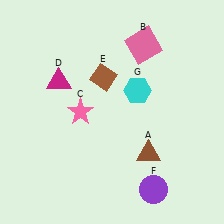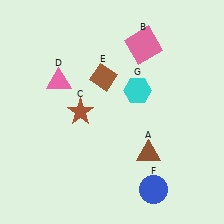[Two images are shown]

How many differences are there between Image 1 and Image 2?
There are 3 differences between the two images.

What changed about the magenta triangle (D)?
In Image 1, D is magenta. In Image 2, it changed to pink.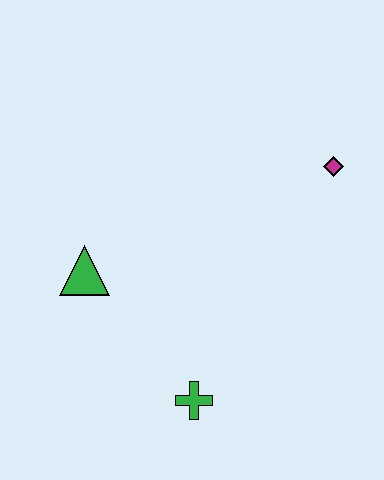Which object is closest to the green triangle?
The green cross is closest to the green triangle.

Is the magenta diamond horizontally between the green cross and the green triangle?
No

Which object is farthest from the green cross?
The magenta diamond is farthest from the green cross.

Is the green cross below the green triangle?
Yes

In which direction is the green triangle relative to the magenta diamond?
The green triangle is to the left of the magenta diamond.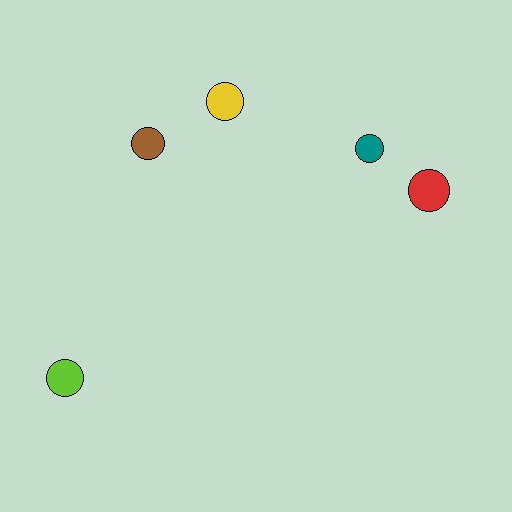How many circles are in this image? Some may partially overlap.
There are 5 circles.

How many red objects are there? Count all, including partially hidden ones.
There is 1 red object.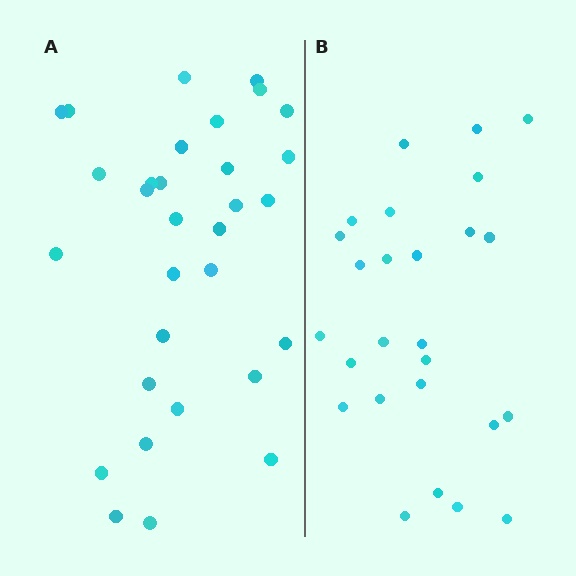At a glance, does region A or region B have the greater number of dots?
Region A (the left region) has more dots.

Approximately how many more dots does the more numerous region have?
Region A has about 5 more dots than region B.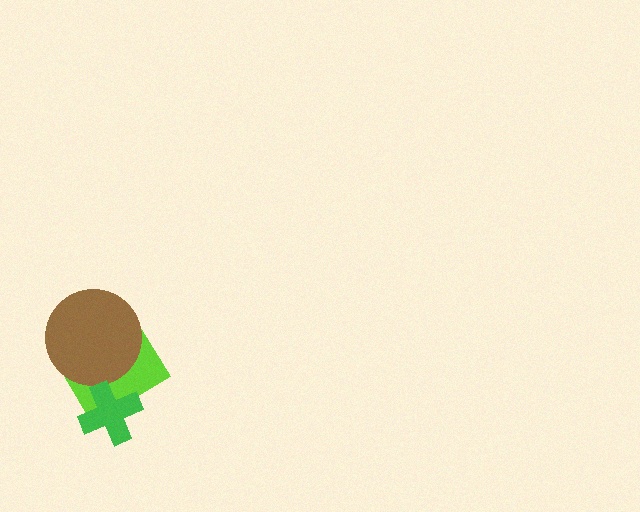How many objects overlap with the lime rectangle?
2 objects overlap with the lime rectangle.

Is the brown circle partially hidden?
No, no other shape covers it.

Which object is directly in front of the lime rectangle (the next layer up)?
The brown circle is directly in front of the lime rectangle.